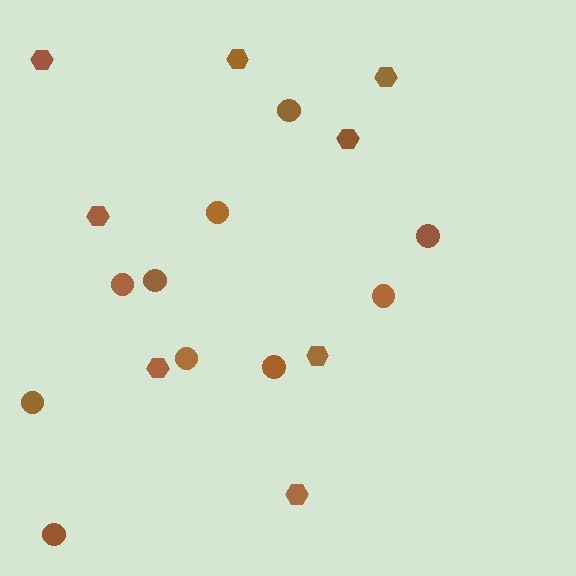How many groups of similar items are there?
There are 2 groups: one group of circles (10) and one group of hexagons (8).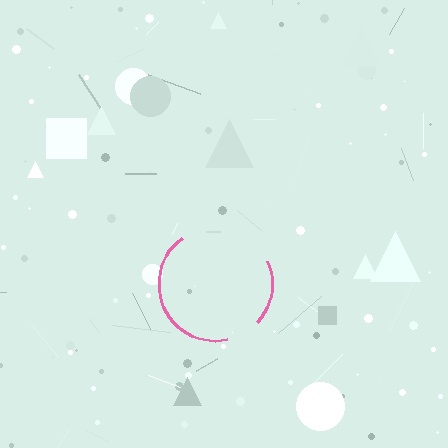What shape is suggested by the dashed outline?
The dashed outline suggests a circle.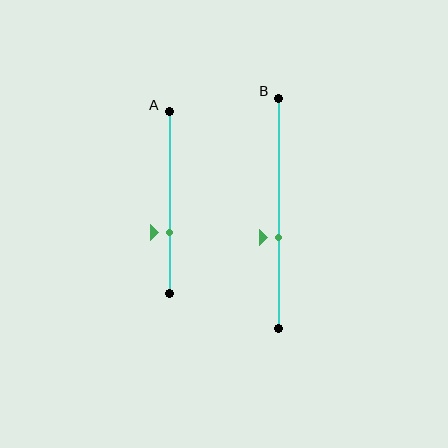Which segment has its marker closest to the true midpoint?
Segment B has its marker closest to the true midpoint.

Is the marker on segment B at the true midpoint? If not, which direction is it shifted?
No, the marker on segment B is shifted downward by about 10% of the segment length.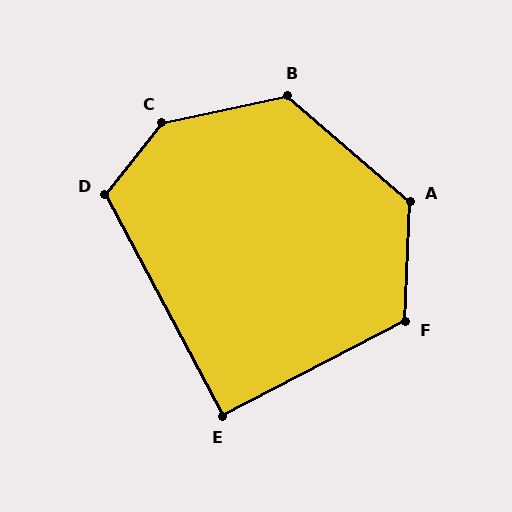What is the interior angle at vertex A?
Approximately 129 degrees (obtuse).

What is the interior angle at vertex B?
Approximately 127 degrees (obtuse).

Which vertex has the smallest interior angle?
E, at approximately 91 degrees.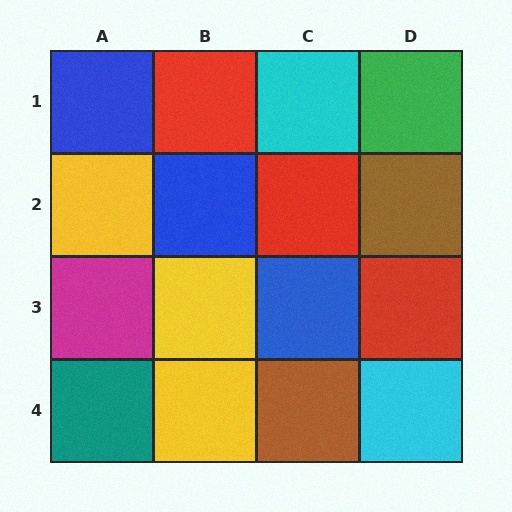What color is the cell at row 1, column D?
Green.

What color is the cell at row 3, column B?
Yellow.